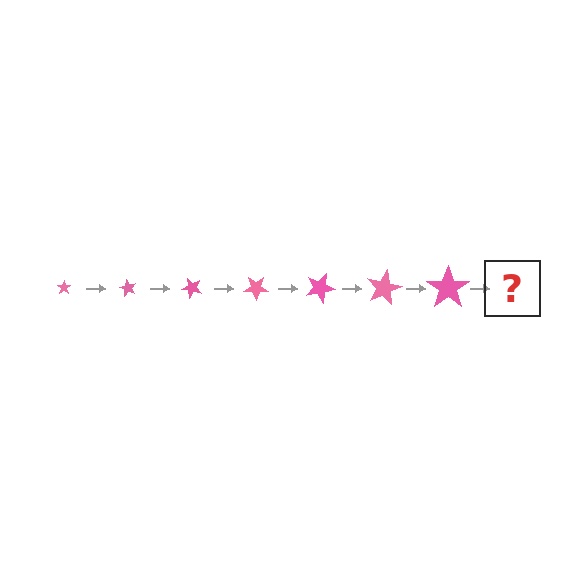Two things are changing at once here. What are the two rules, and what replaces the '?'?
The two rules are that the star grows larger each step and it rotates 60 degrees each step. The '?' should be a star, larger than the previous one and rotated 420 degrees from the start.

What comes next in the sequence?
The next element should be a star, larger than the previous one and rotated 420 degrees from the start.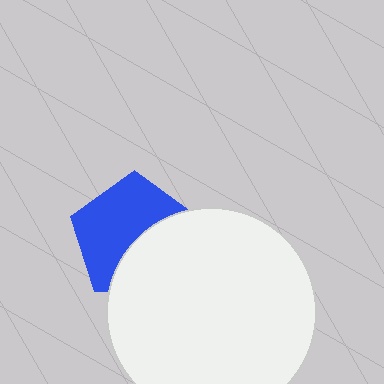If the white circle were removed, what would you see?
You would see the complete blue pentagon.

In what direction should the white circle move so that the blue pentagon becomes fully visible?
The white circle should move toward the lower-right. That is the shortest direction to clear the overlap and leave the blue pentagon fully visible.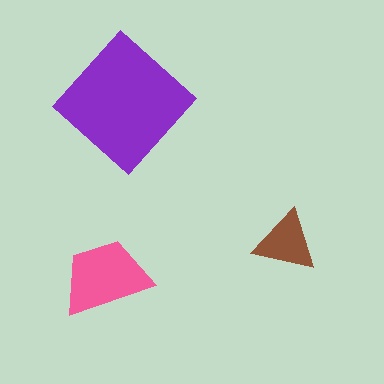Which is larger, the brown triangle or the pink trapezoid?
The pink trapezoid.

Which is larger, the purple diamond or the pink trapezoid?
The purple diamond.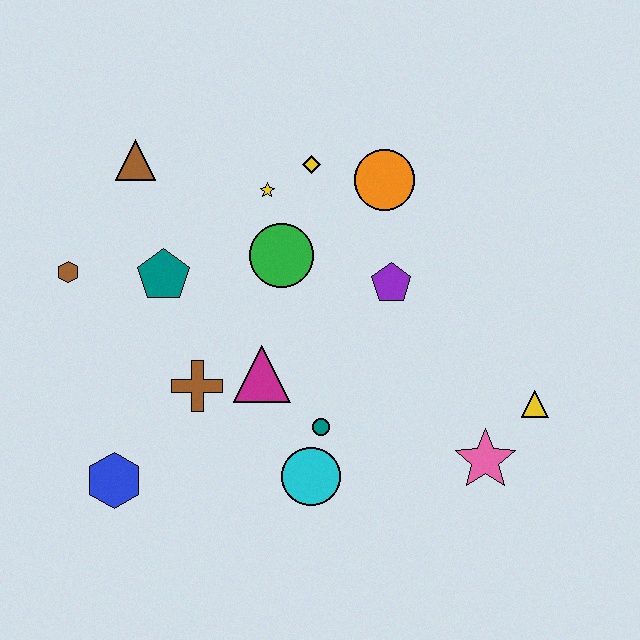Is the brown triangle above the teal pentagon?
Yes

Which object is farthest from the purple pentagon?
The blue hexagon is farthest from the purple pentagon.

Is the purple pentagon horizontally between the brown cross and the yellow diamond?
No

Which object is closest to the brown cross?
The magenta triangle is closest to the brown cross.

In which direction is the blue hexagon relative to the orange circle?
The blue hexagon is below the orange circle.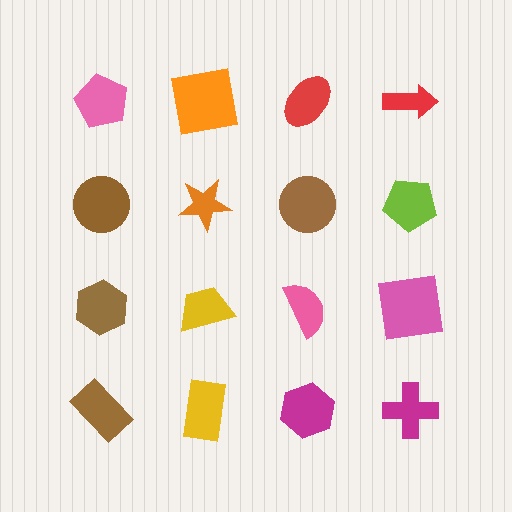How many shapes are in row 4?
4 shapes.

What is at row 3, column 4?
A pink square.